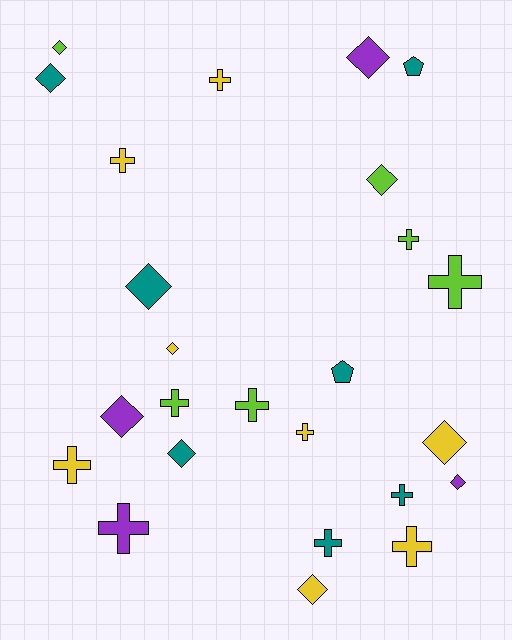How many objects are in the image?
There are 25 objects.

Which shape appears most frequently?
Cross, with 12 objects.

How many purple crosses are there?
There is 1 purple cross.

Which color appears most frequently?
Yellow, with 8 objects.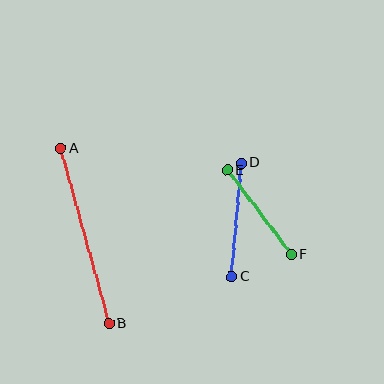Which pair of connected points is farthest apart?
Points A and B are farthest apart.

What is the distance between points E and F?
The distance is approximately 106 pixels.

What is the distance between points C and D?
The distance is approximately 114 pixels.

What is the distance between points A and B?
The distance is approximately 182 pixels.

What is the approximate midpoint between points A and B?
The midpoint is at approximately (85, 236) pixels.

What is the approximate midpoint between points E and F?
The midpoint is at approximately (259, 212) pixels.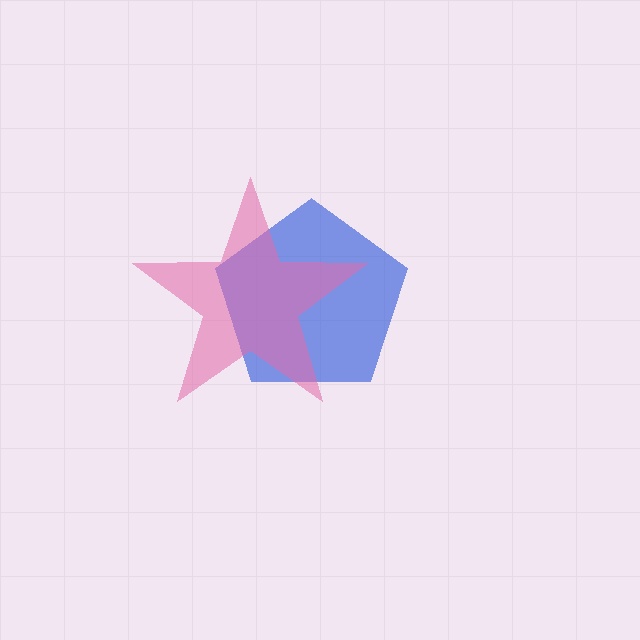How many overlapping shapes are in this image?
There are 2 overlapping shapes in the image.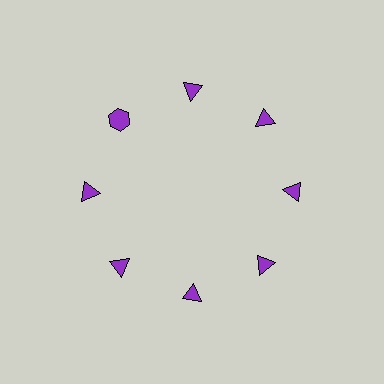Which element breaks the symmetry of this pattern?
The purple hexagon at roughly the 10 o'clock position breaks the symmetry. All other shapes are purple triangles.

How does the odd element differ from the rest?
It has a different shape: hexagon instead of triangle.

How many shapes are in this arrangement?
There are 8 shapes arranged in a ring pattern.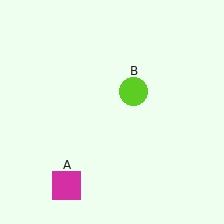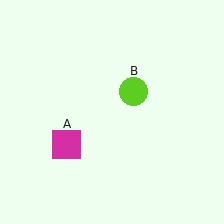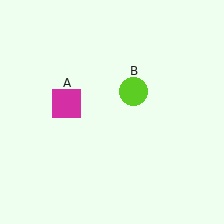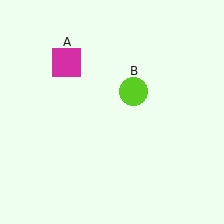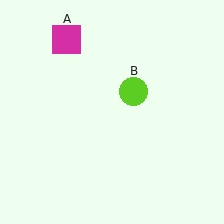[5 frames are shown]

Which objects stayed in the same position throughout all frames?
Lime circle (object B) remained stationary.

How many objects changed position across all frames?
1 object changed position: magenta square (object A).